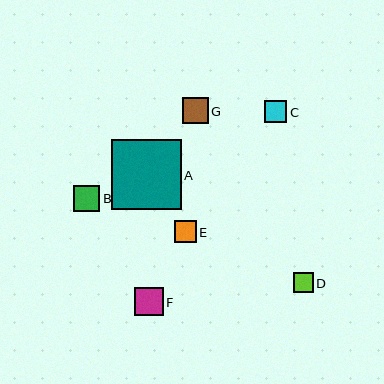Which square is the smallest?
Square D is the smallest with a size of approximately 20 pixels.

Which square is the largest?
Square A is the largest with a size of approximately 70 pixels.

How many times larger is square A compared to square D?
Square A is approximately 3.4 times the size of square D.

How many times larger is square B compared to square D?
Square B is approximately 1.3 times the size of square D.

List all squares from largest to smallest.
From largest to smallest: A, F, B, G, E, C, D.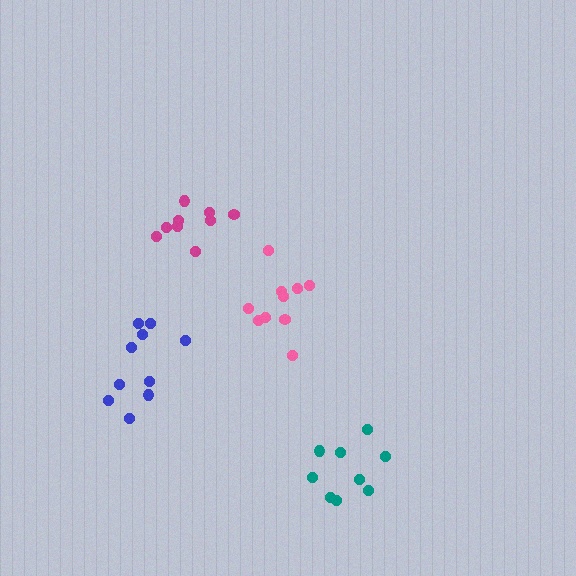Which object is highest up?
The magenta cluster is topmost.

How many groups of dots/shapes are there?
There are 4 groups.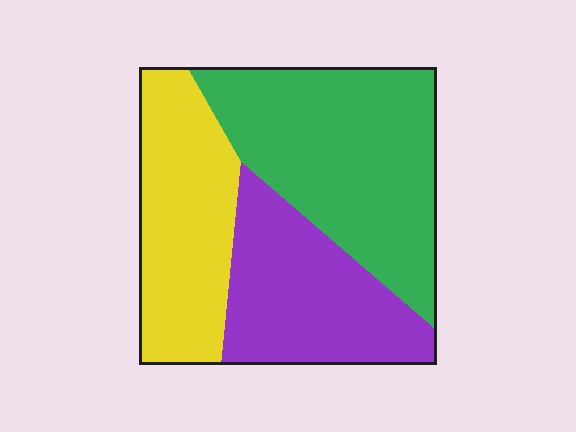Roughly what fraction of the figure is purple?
Purple takes up about one quarter (1/4) of the figure.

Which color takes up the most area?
Green, at roughly 40%.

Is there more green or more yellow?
Green.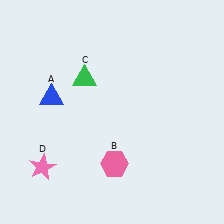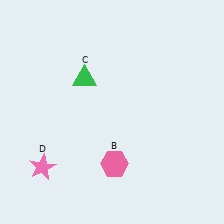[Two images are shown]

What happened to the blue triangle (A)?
The blue triangle (A) was removed in Image 2. It was in the top-left area of Image 1.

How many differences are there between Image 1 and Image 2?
There is 1 difference between the two images.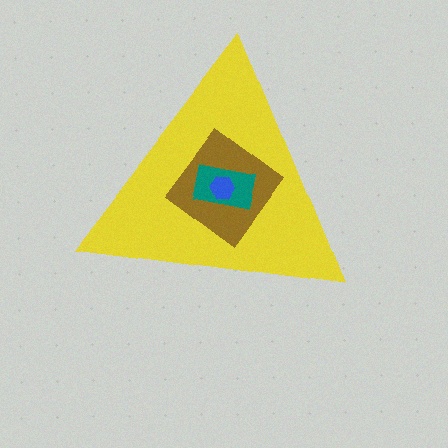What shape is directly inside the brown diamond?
The teal rectangle.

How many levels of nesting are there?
4.